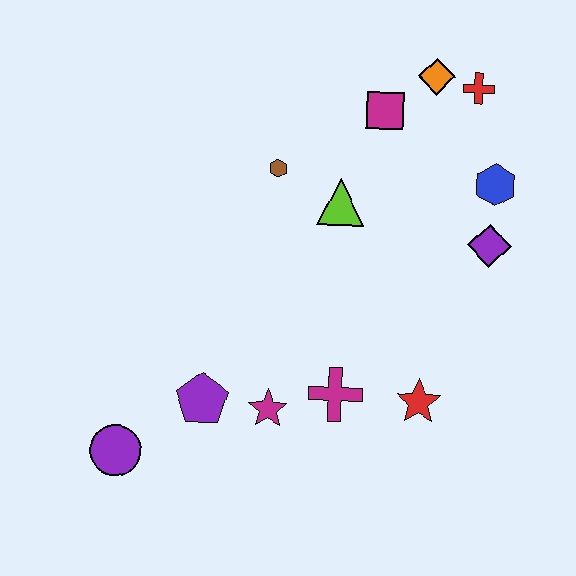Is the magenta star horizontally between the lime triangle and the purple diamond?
No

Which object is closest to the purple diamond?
The blue hexagon is closest to the purple diamond.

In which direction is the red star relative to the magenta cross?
The red star is to the right of the magenta cross.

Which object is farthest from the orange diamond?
The purple circle is farthest from the orange diamond.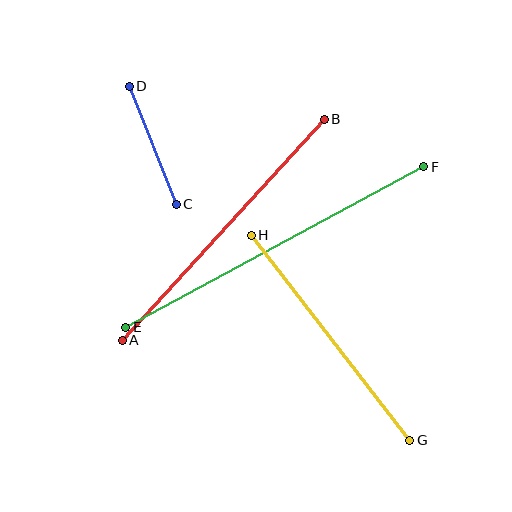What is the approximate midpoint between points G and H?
The midpoint is at approximately (331, 338) pixels.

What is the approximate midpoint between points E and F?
The midpoint is at approximately (275, 247) pixels.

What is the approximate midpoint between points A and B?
The midpoint is at approximately (223, 230) pixels.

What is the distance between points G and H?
The distance is approximately 259 pixels.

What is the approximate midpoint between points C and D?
The midpoint is at approximately (153, 145) pixels.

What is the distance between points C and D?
The distance is approximately 127 pixels.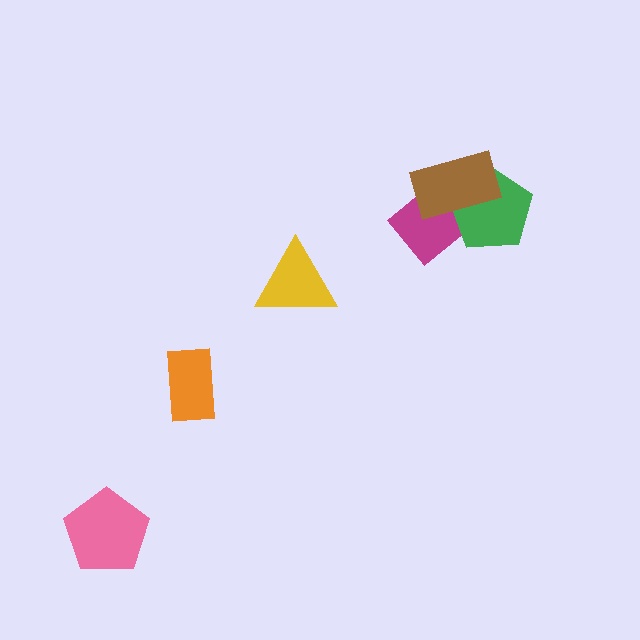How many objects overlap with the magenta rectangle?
2 objects overlap with the magenta rectangle.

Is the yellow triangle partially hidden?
No, no other shape covers it.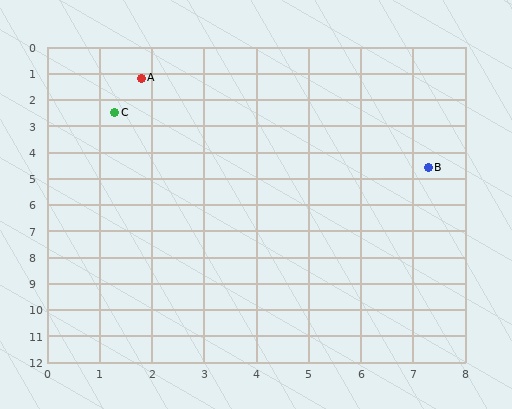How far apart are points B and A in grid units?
Points B and A are about 6.5 grid units apart.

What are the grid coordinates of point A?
Point A is at approximately (1.8, 1.2).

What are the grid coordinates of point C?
Point C is at approximately (1.3, 2.5).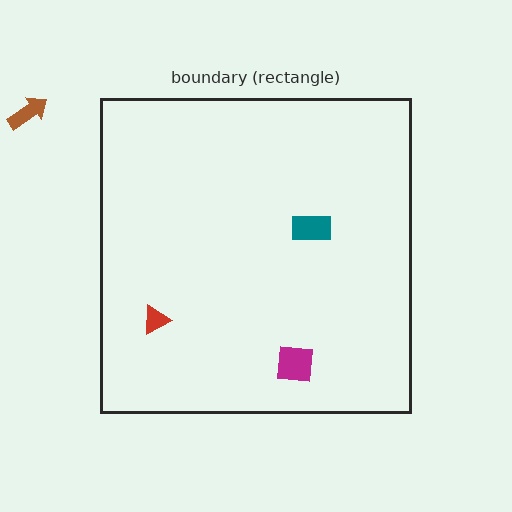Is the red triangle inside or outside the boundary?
Inside.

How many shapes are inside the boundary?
3 inside, 1 outside.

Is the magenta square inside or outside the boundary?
Inside.